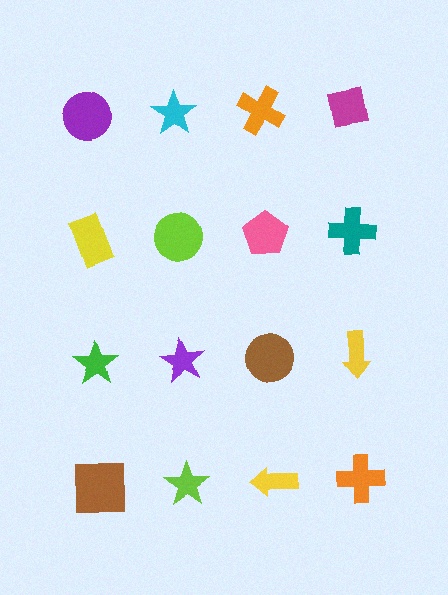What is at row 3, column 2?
A purple star.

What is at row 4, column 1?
A brown square.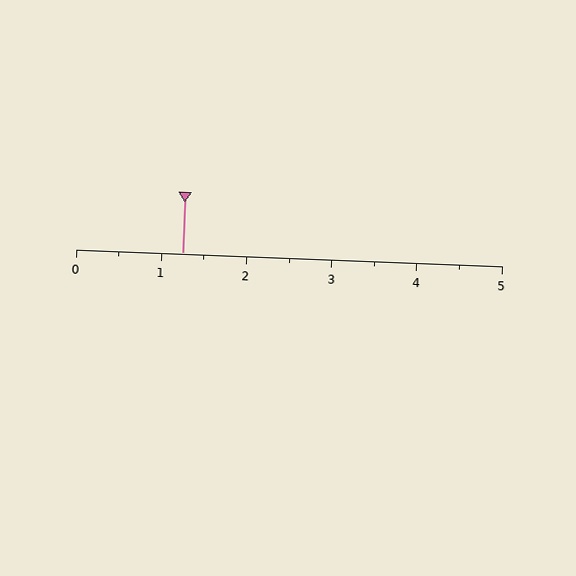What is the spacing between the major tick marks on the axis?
The major ticks are spaced 1 apart.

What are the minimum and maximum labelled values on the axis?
The axis runs from 0 to 5.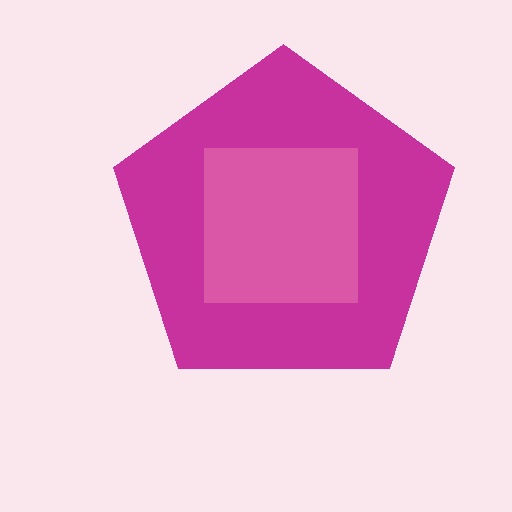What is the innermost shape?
The pink square.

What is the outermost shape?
The magenta pentagon.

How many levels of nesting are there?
2.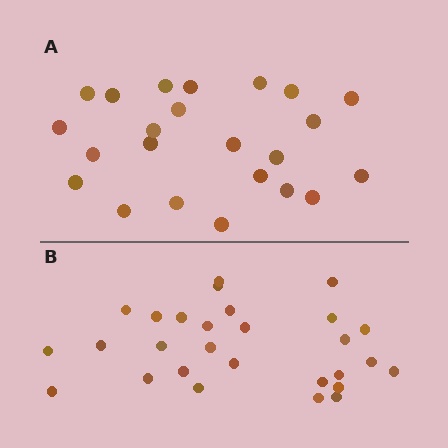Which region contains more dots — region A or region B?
Region B (the bottom region) has more dots.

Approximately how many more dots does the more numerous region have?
Region B has about 5 more dots than region A.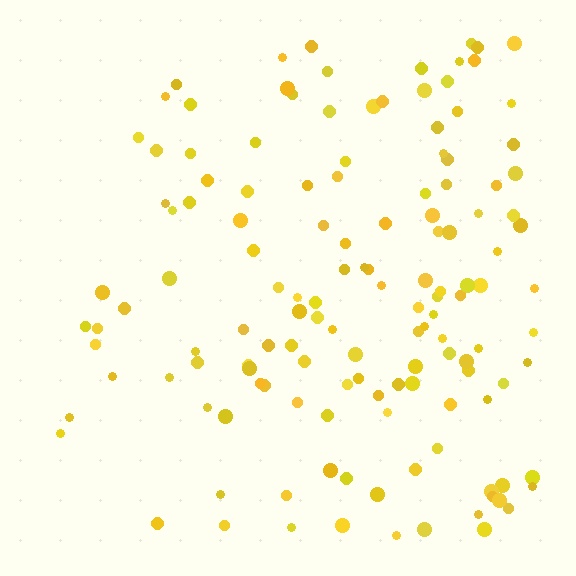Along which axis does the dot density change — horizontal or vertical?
Horizontal.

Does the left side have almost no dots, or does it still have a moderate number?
Still a moderate number, just noticeably fewer than the right.